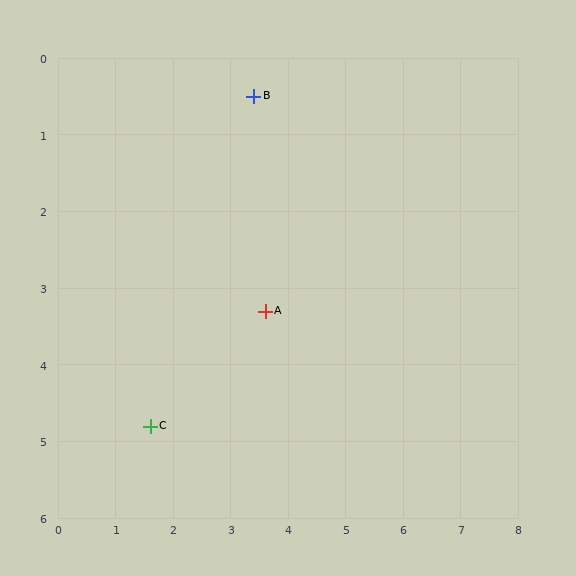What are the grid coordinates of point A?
Point A is at approximately (3.6, 3.3).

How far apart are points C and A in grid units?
Points C and A are about 2.5 grid units apart.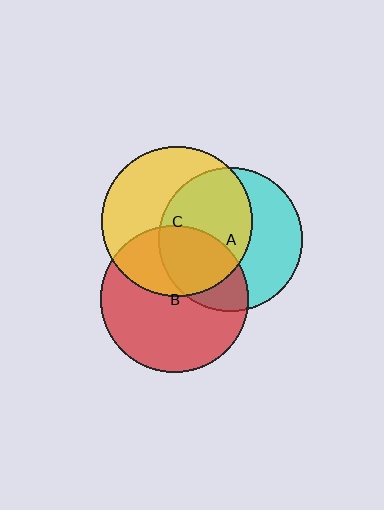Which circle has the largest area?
Circle C (yellow).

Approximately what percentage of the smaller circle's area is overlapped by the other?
Approximately 55%.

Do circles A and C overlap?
Yes.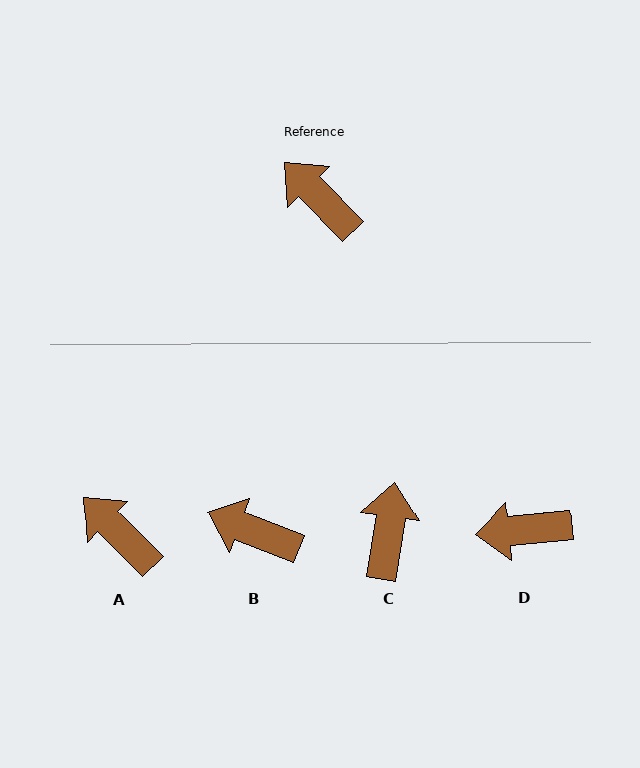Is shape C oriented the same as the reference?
No, it is off by about 53 degrees.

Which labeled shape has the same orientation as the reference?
A.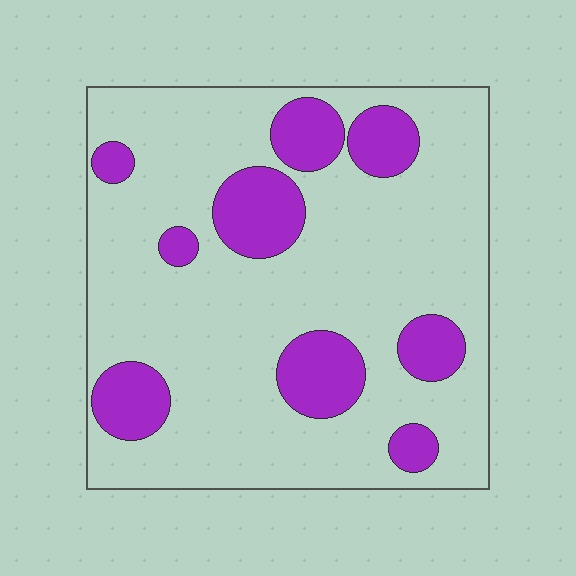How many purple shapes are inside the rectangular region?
9.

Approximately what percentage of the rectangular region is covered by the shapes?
Approximately 20%.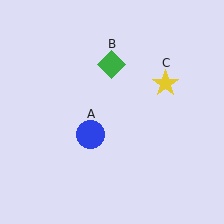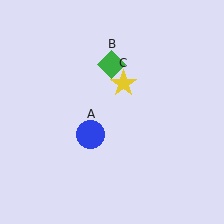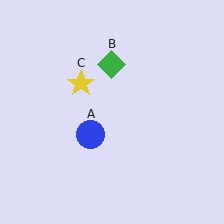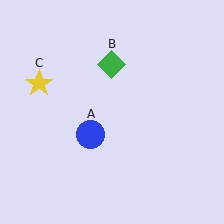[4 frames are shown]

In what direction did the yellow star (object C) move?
The yellow star (object C) moved left.